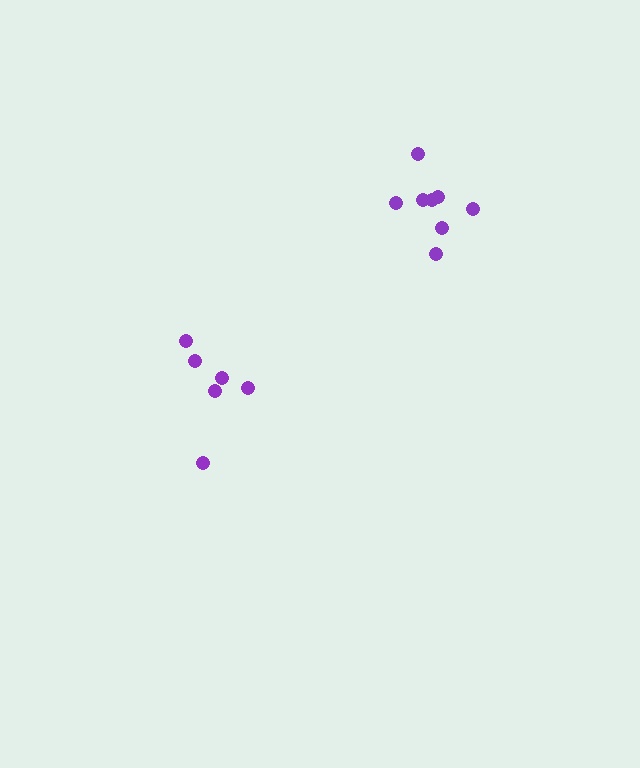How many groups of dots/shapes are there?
There are 2 groups.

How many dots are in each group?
Group 1: 8 dots, Group 2: 6 dots (14 total).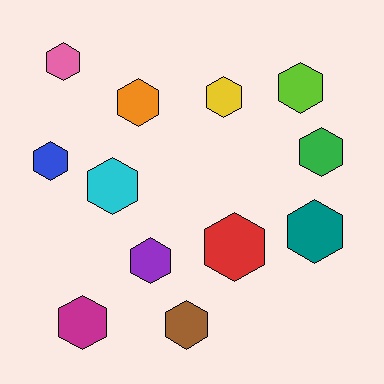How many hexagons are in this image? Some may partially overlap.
There are 12 hexagons.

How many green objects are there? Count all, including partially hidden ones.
There is 1 green object.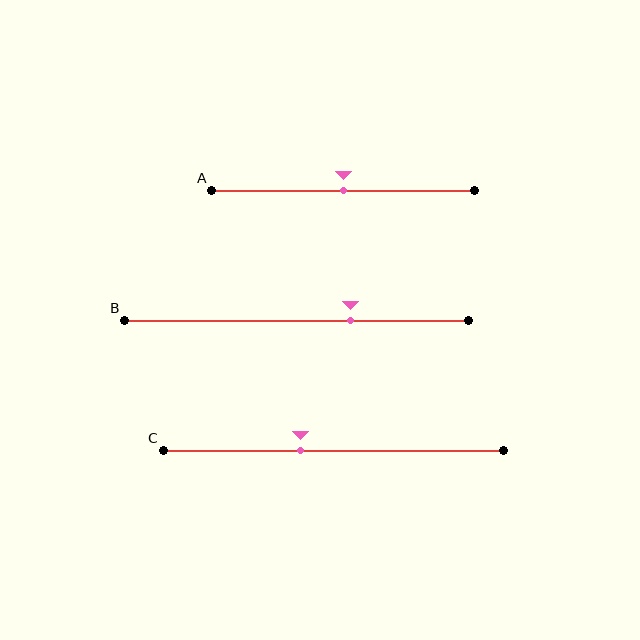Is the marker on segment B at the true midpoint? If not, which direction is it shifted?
No, the marker on segment B is shifted to the right by about 16% of the segment length.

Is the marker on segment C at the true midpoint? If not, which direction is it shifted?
No, the marker on segment C is shifted to the left by about 10% of the segment length.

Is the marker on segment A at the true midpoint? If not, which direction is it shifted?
Yes, the marker on segment A is at the true midpoint.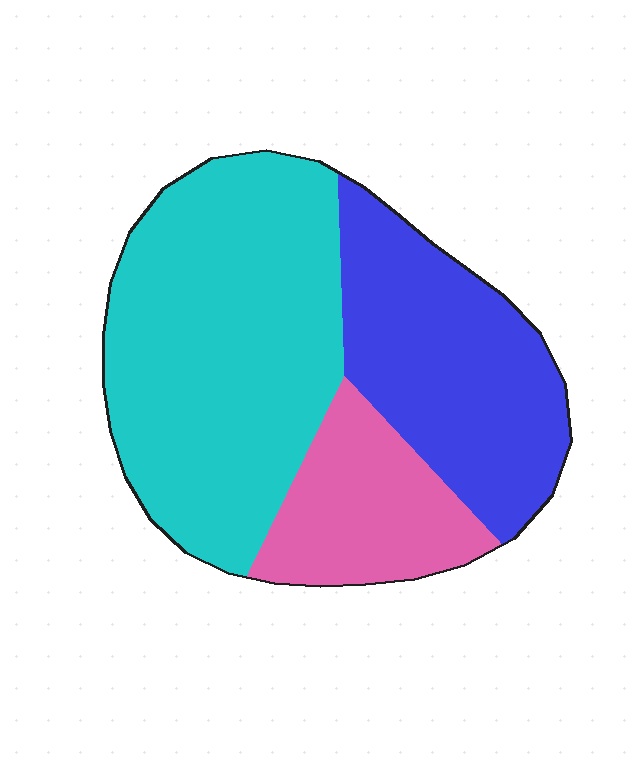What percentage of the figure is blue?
Blue covers around 30% of the figure.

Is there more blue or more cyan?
Cyan.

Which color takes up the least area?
Pink, at roughly 20%.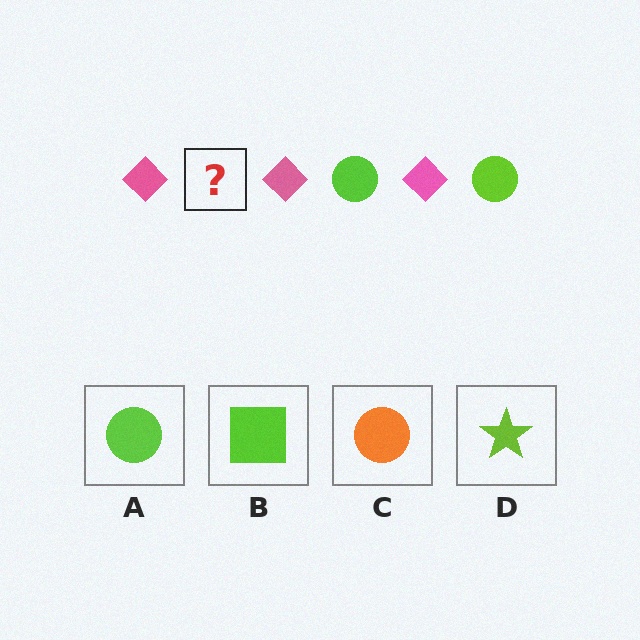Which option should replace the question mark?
Option A.